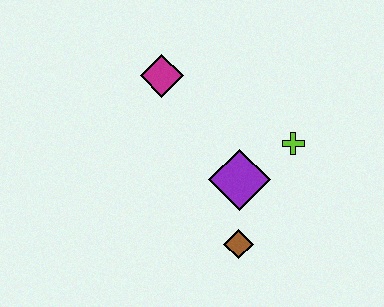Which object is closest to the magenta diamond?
The purple diamond is closest to the magenta diamond.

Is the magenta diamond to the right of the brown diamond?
No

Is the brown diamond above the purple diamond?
No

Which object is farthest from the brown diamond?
The magenta diamond is farthest from the brown diamond.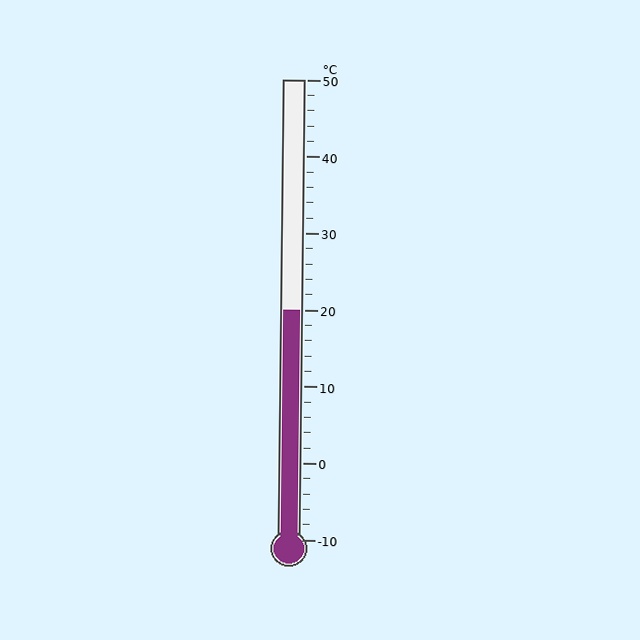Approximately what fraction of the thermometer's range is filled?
The thermometer is filled to approximately 50% of its range.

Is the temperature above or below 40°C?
The temperature is below 40°C.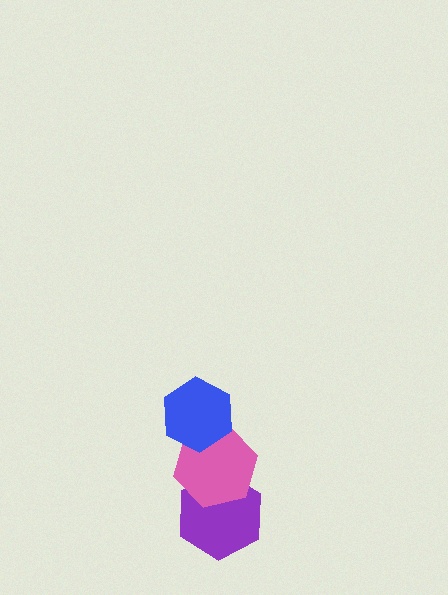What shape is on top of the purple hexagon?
The pink hexagon is on top of the purple hexagon.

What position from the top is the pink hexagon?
The pink hexagon is 2nd from the top.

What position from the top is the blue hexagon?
The blue hexagon is 1st from the top.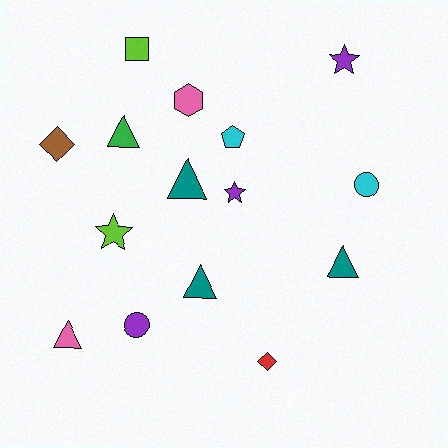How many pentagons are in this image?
There is 1 pentagon.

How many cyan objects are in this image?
There are 2 cyan objects.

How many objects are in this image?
There are 15 objects.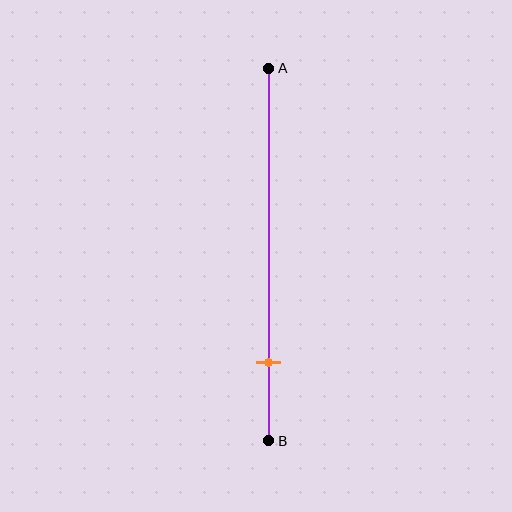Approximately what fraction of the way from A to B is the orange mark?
The orange mark is approximately 80% of the way from A to B.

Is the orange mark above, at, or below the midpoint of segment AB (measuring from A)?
The orange mark is below the midpoint of segment AB.